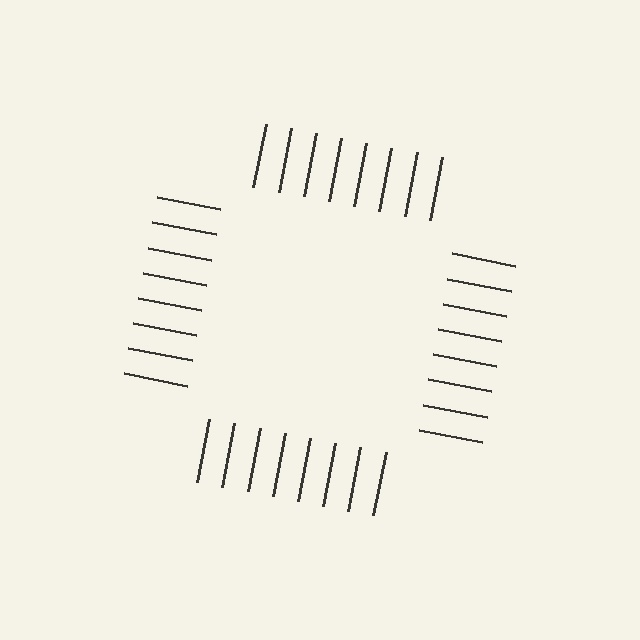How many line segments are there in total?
32 — 8 along each of the 4 edges.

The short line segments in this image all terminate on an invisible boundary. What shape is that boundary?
An illusory square — the line segments terminate on its edges but no continuous stroke is drawn.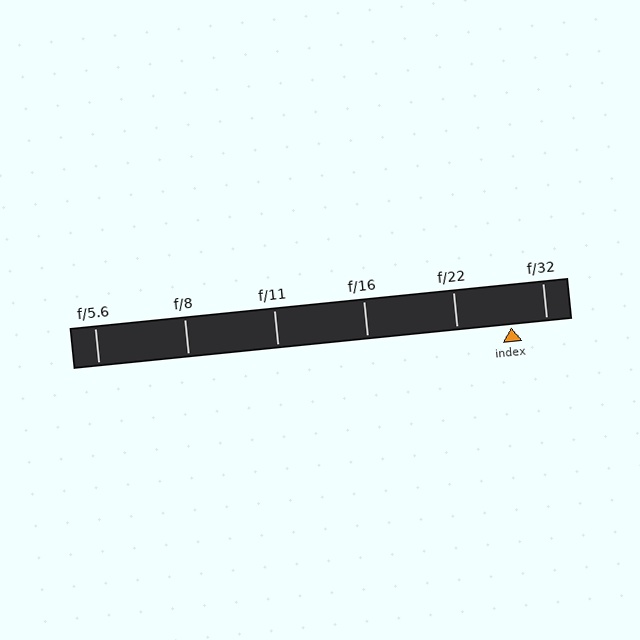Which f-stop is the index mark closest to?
The index mark is closest to f/32.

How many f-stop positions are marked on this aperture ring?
There are 6 f-stop positions marked.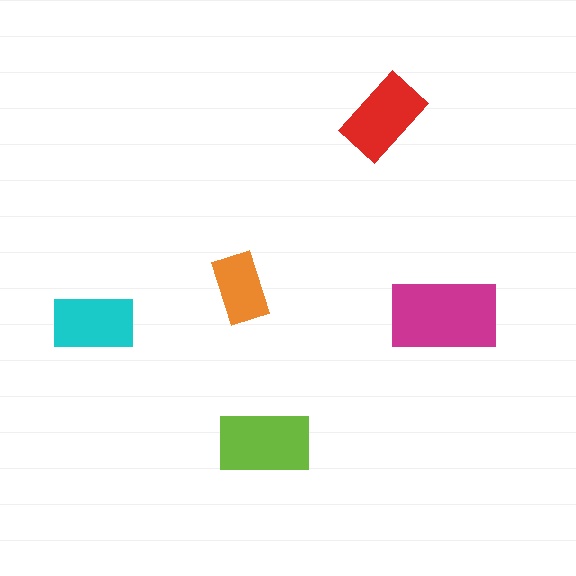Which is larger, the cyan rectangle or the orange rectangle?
The cyan one.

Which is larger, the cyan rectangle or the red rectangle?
The red one.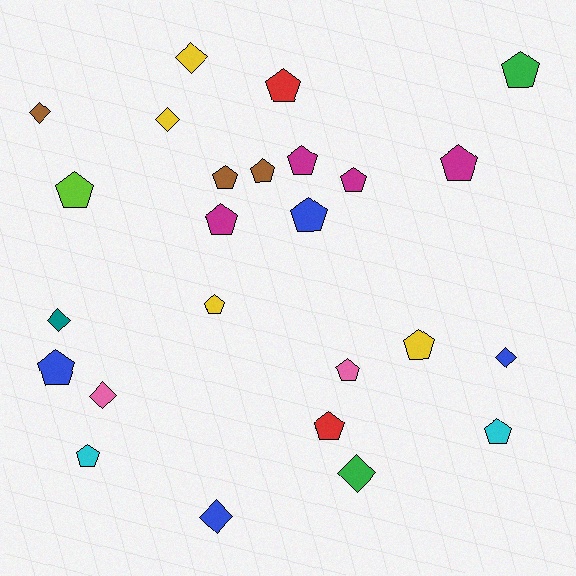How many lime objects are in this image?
There is 1 lime object.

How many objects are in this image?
There are 25 objects.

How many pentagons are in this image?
There are 17 pentagons.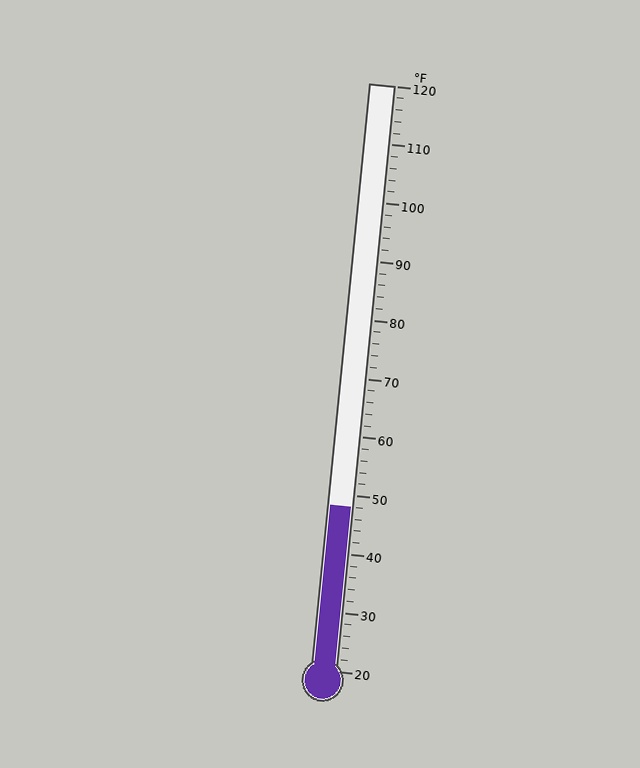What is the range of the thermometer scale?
The thermometer scale ranges from 20°F to 120°F.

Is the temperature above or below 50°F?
The temperature is below 50°F.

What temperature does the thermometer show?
The thermometer shows approximately 48°F.